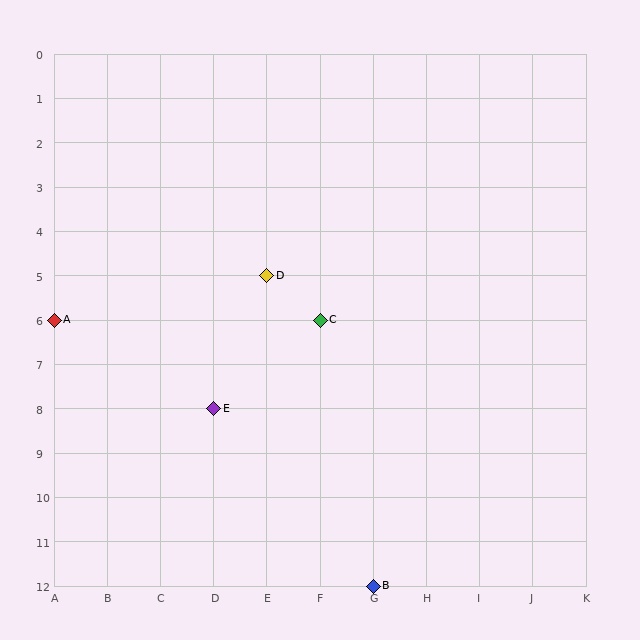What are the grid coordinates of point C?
Point C is at grid coordinates (F, 6).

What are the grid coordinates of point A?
Point A is at grid coordinates (A, 6).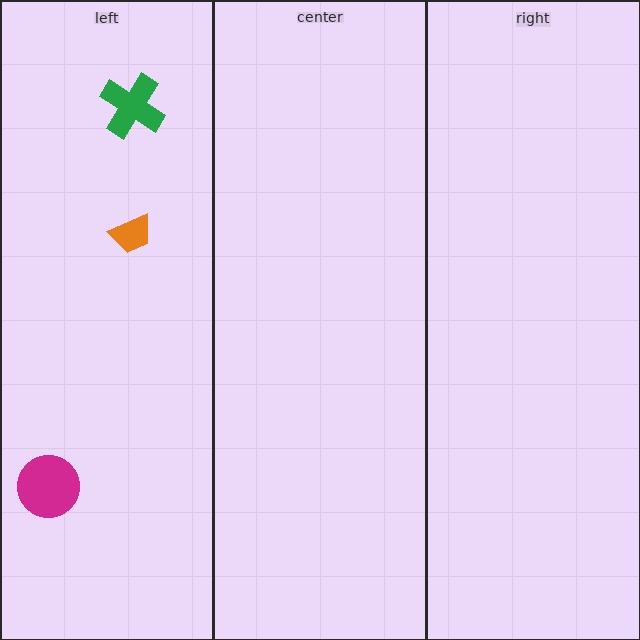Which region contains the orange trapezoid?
The left region.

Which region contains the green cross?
The left region.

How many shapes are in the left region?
3.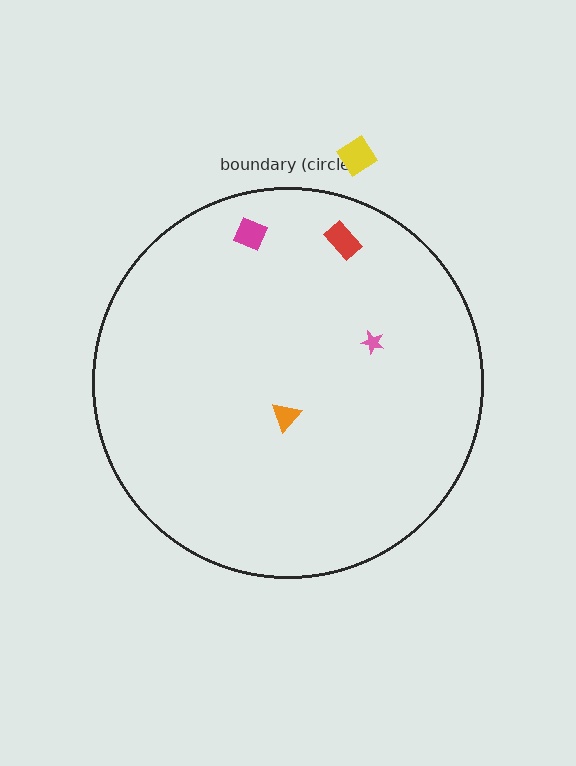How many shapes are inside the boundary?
4 inside, 1 outside.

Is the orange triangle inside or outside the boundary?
Inside.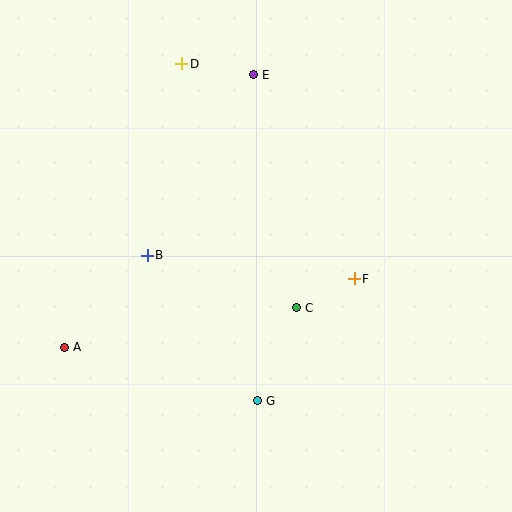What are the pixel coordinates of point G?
Point G is at (258, 401).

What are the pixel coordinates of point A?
Point A is at (65, 347).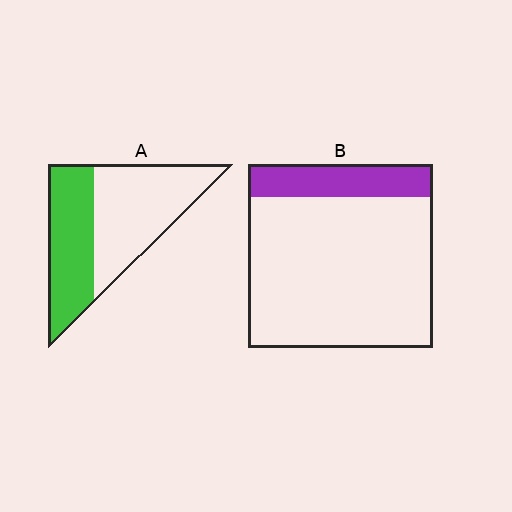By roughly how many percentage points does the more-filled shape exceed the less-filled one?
By roughly 25 percentage points (A over B).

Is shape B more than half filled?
No.